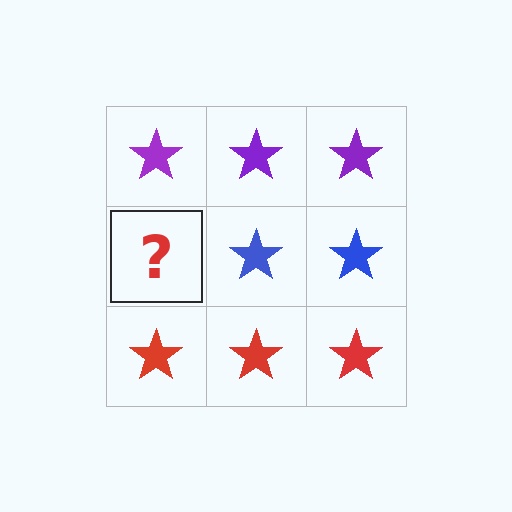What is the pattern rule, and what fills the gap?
The rule is that each row has a consistent color. The gap should be filled with a blue star.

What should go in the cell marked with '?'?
The missing cell should contain a blue star.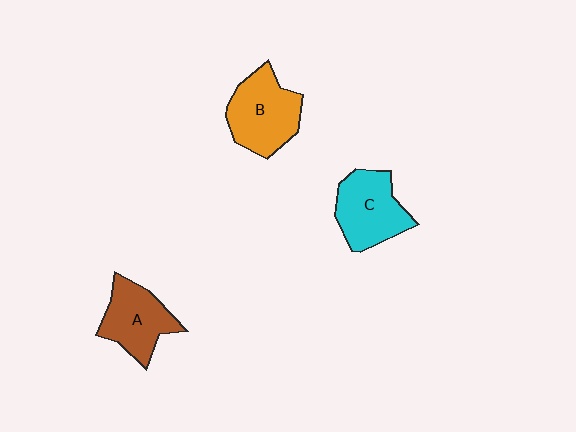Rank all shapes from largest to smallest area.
From largest to smallest: B (orange), C (cyan), A (brown).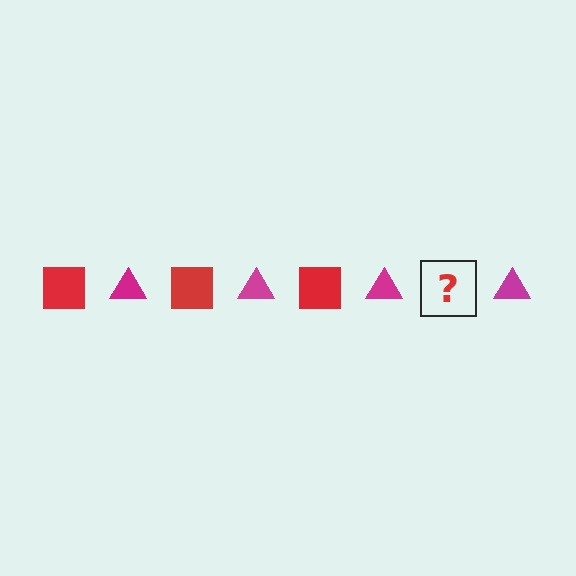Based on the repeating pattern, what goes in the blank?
The blank should be a red square.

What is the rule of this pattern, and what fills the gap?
The rule is that the pattern alternates between red square and magenta triangle. The gap should be filled with a red square.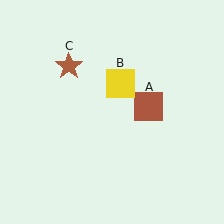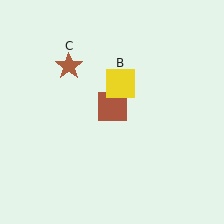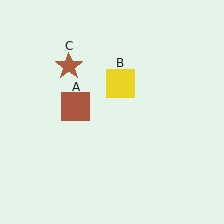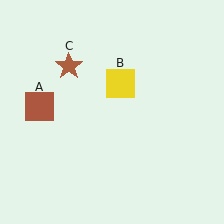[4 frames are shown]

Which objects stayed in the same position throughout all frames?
Yellow square (object B) and brown star (object C) remained stationary.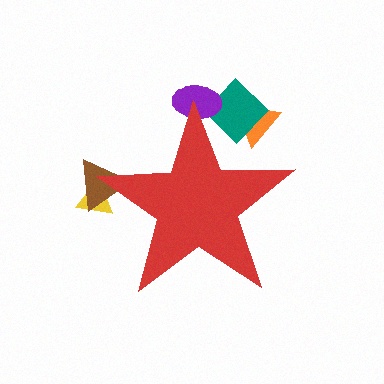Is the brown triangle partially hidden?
Yes, the brown triangle is partially hidden behind the red star.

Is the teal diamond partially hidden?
Yes, the teal diamond is partially hidden behind the red star.